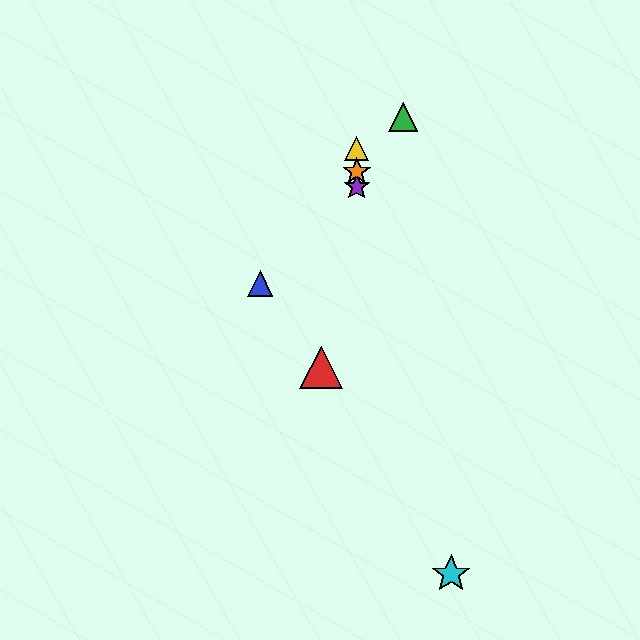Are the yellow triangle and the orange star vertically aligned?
Yes, both are at x≈357.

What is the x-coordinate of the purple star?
The purple star is at x≈357.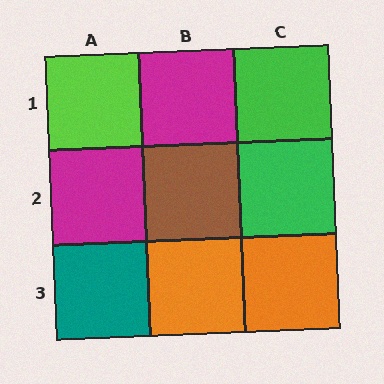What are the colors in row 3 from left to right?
Teal, orange, orange.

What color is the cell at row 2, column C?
Green.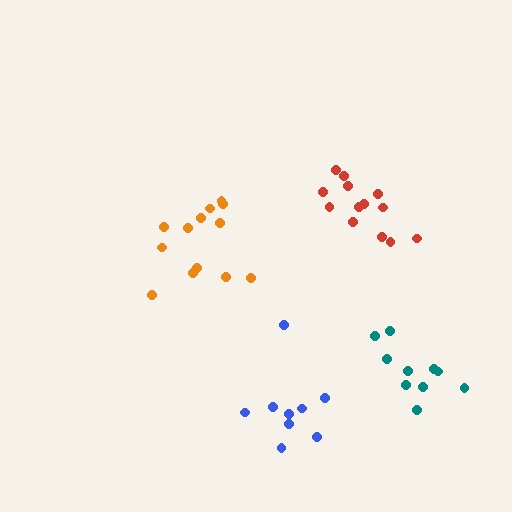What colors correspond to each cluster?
The clusters are colored: blue, teal, orange, red.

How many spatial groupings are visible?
There are 4 spatial groupings.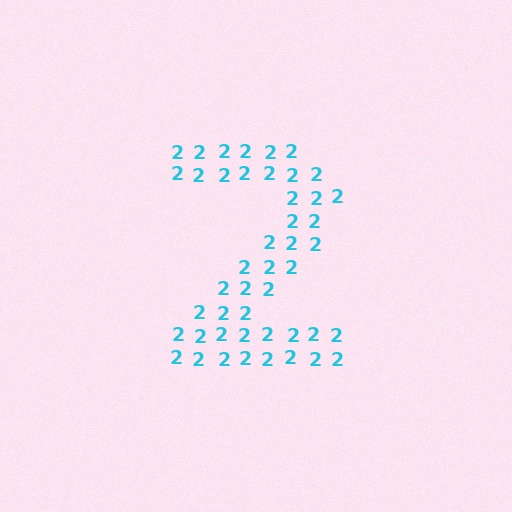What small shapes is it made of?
It is made of small digit 2's.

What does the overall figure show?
The overall figure shows the digit 2.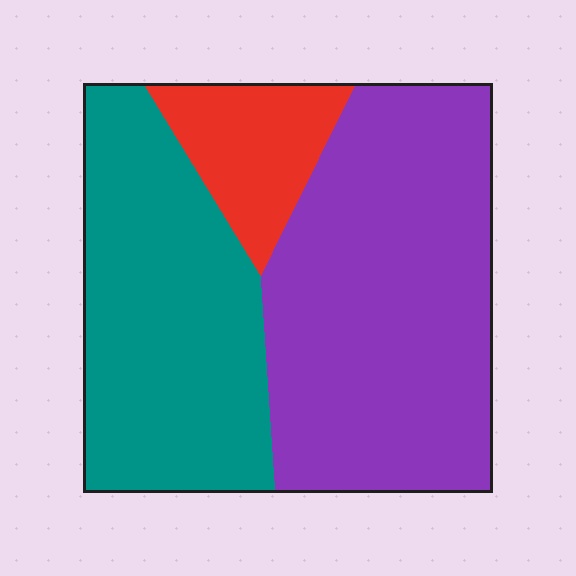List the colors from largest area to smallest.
From largest to smallest: purple, teal, red.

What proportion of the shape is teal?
Teal covers 38% of the shape.